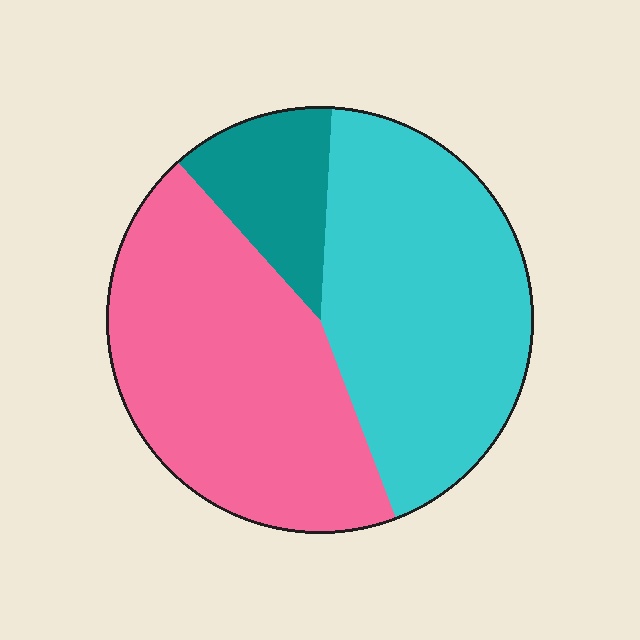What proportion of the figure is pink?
Pink takes up between a quarter and a half of the figure.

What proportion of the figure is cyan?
Cyan takes up about two fifths (2/5) of the figure.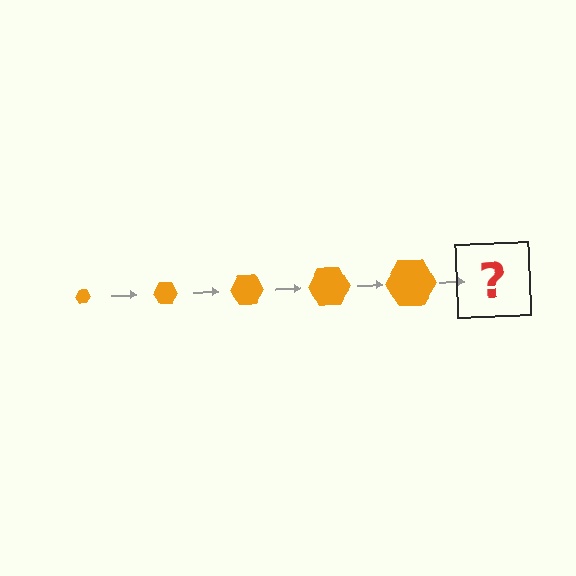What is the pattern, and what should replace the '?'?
The pattern is that the hexagon gets progressively larger each step. The '?' should be an orange hexagon, larger than the previous one.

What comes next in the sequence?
The next element should be an orange hexagon, larger than the previous one.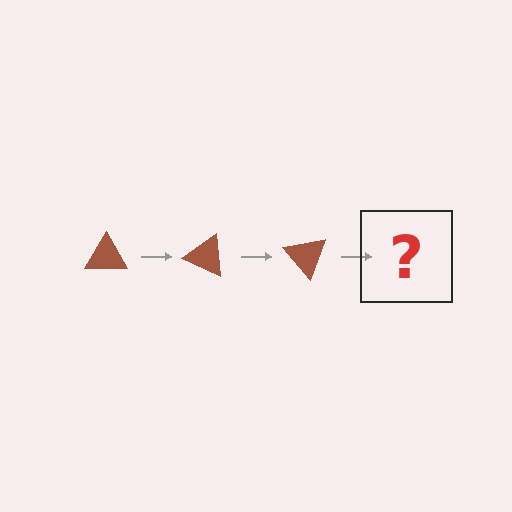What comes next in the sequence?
The next element should be a brown triangle rotated 75 degrees.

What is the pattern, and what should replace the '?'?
The pattern is that the triangle rotates 25 degrees each step. The '?' should be a brown triangle rotated 75 degrees.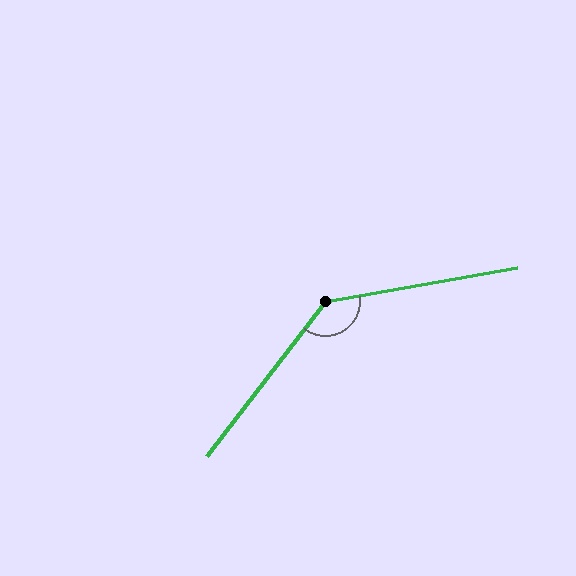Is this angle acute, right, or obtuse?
It is obtuse.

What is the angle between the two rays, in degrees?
Approximately 137 degrees.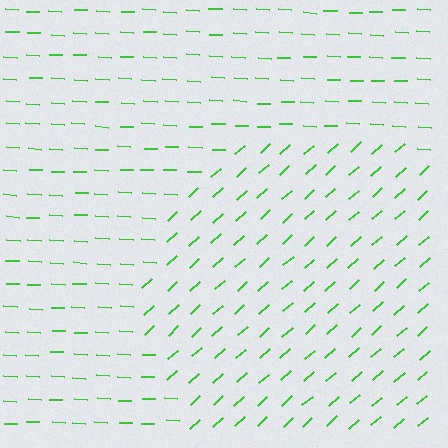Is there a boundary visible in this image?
Yes, there is a texture boundary formed by a change in line orientation.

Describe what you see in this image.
The image is filled with small green line segments. A circle region in the image has lines oriented differently from the surrounding lines, creating a visible texture boundary.